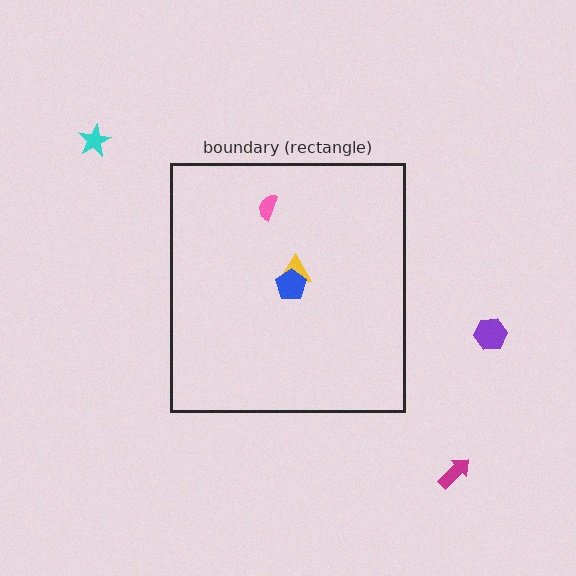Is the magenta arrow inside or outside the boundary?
Outside.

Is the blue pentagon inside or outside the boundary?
Inside.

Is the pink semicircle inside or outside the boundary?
Inside.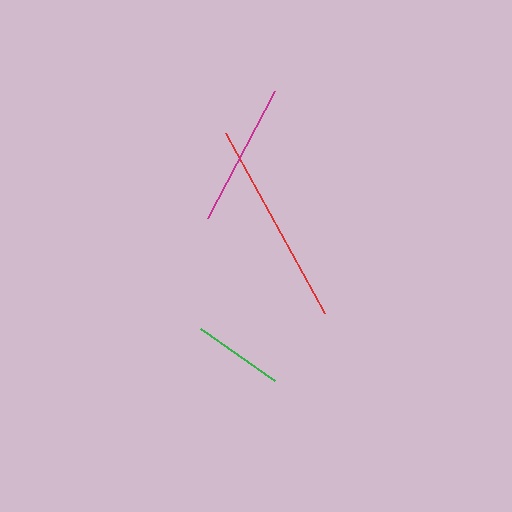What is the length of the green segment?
The green segment is approximately 90 pixels long.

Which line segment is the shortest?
The green line is the shortest at approximately 90 pixels.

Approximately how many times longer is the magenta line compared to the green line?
The magenta line is approximately 1.6 times the length of the green line.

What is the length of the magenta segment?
The magenta segment is approximately 143 pixels long.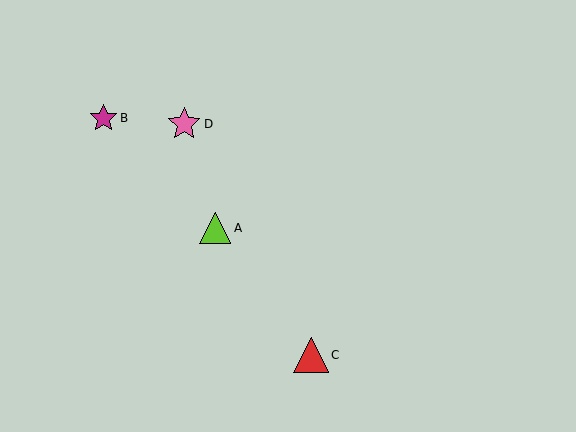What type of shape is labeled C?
Shape C is a red triangle.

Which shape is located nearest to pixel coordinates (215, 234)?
The lime triangle (labeled A) at (215, 228) is nearest to that location.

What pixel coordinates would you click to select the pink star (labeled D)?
Click at (184, 124) to select the pink star D.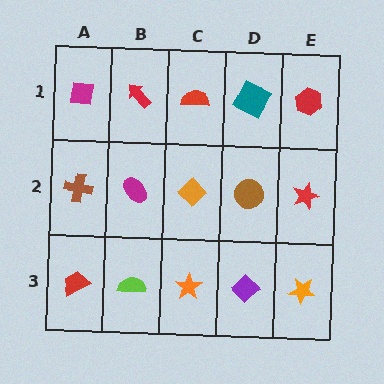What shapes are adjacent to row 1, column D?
A brown circle (row 2, column D), a red semicircle (row 1, column C), a red hexagon (row 1, column E).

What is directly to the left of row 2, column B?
A brown cross.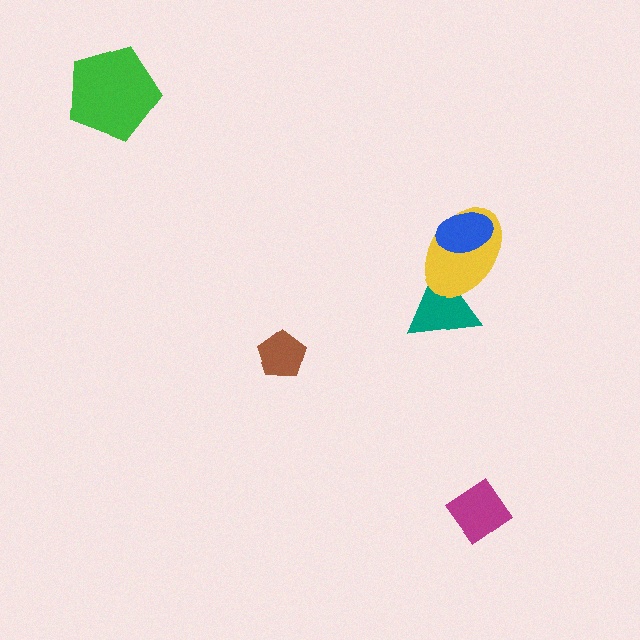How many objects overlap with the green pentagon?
0 objects overlap with the green pentagon.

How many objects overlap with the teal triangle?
1 object overlaps with the teal triangle.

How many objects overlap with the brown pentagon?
0 objects overlap with the brown pentagon.